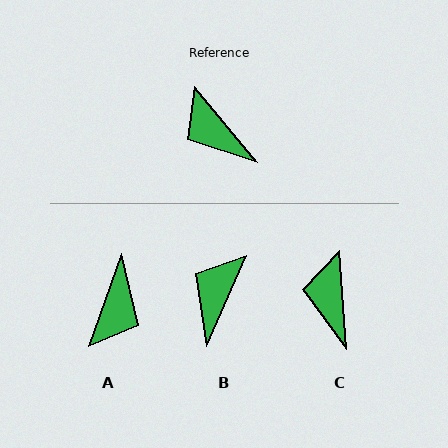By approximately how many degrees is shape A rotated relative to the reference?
Approximately 121 degrees counter-clockwise.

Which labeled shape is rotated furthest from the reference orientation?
A, about 121 degrees away.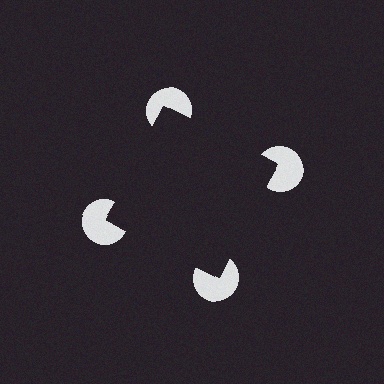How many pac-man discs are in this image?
There are 4 — one at each vertex of the illusory square.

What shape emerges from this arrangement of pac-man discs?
An illusory square — its edges are inferred from the aligned wedge cuts in the pac-man discs, not physically drawn.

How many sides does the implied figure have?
4 sides.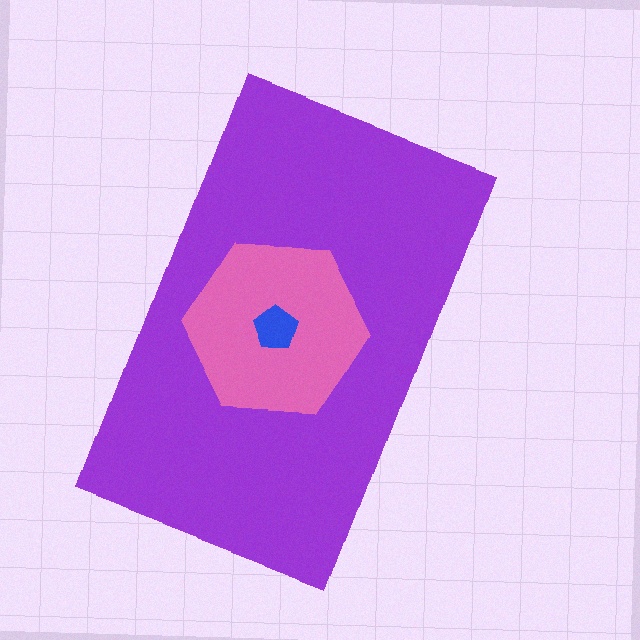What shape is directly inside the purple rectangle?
The pink hexagon.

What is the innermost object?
The blue pentagon.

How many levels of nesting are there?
3.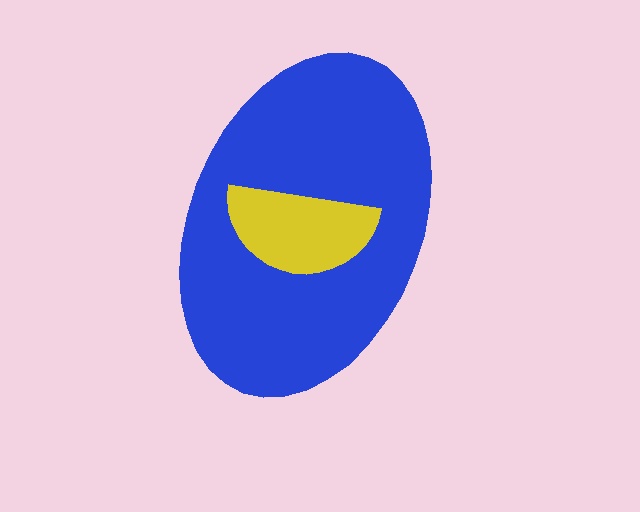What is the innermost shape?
The yellow semicircle.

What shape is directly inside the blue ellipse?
The yellow semicircle.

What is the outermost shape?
The blue ellipse.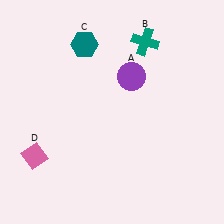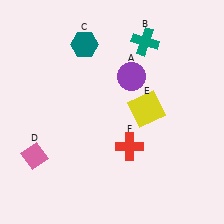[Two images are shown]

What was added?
A yellow square (E), a red cross (F) were added in Image 2.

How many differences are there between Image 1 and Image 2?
There are 2 differences between the two images.